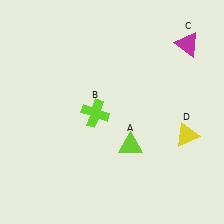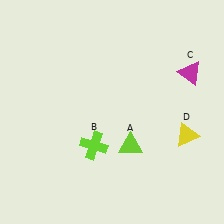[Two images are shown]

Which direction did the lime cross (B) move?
The lime cross (B) moved down.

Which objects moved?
The objects that moved are: the lime cross (B), the magenta triangle (C).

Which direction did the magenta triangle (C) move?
The magenta triangle (C) moved down.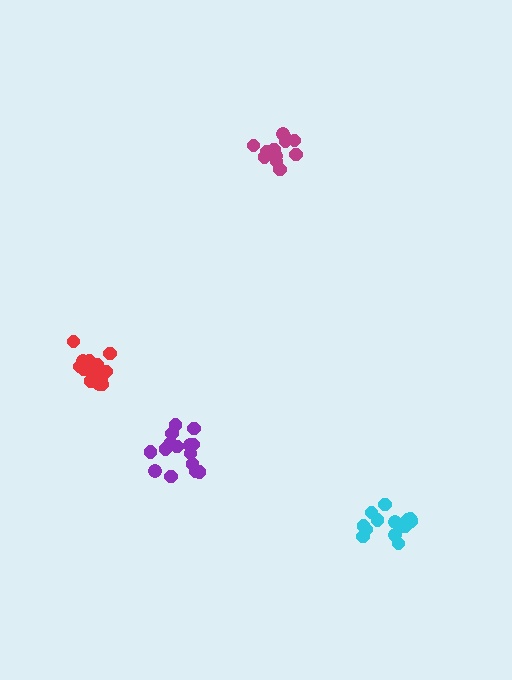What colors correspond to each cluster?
The clusters are colored: red, cyan, magenta, purple.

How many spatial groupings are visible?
There are 4 spatial groupings.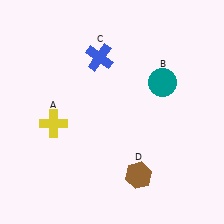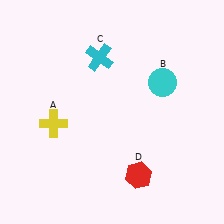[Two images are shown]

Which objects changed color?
B changed from teal to cyan. C changed from blue to cyan. D changed from brown to red.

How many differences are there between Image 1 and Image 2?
There are 3 differences between the two images.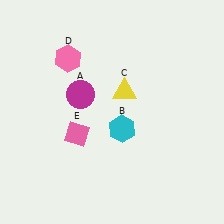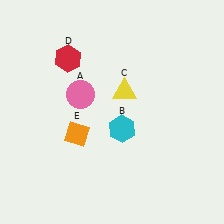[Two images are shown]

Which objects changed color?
A changed from magenta to pink. D changed from pink to red. E changed from pink to orange.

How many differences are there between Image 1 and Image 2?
There are 3 differences between the two images.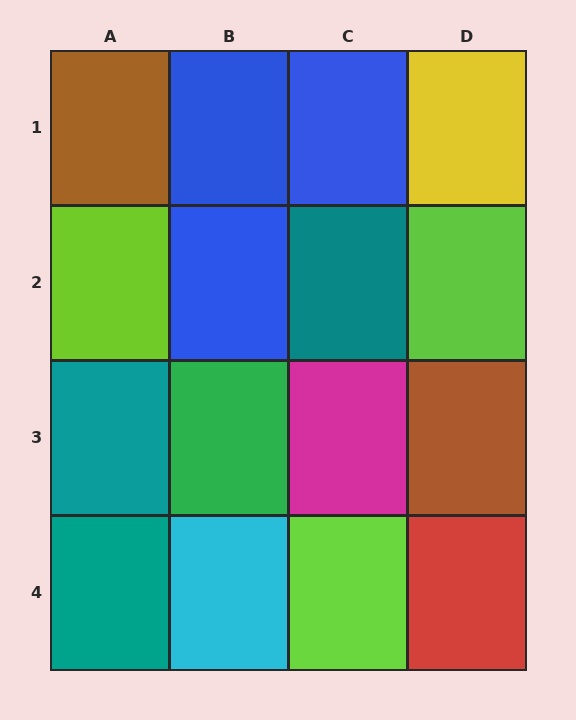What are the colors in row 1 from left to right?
Brown, blue, blue, yellow.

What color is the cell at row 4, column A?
Teal.